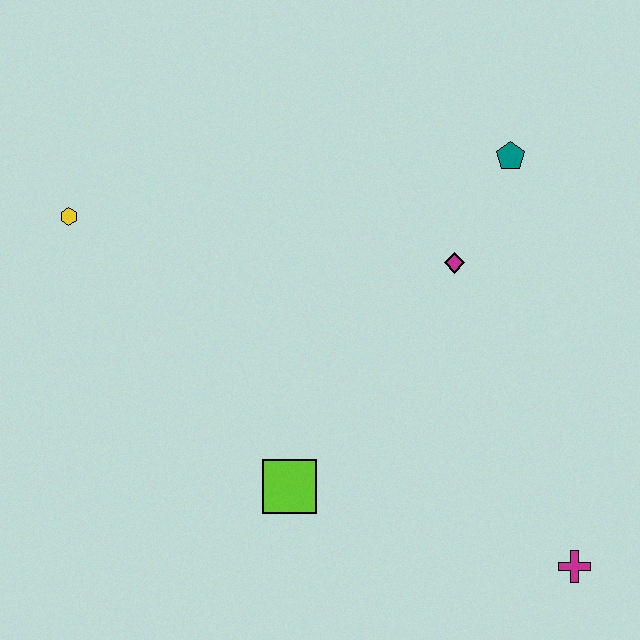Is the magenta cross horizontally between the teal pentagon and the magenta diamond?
No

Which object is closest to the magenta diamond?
The teal pentagon is closest to the magenta diamond.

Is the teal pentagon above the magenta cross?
Yes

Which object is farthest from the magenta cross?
The yellow hexagon is farthest from the magenta cross.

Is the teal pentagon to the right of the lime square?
Yes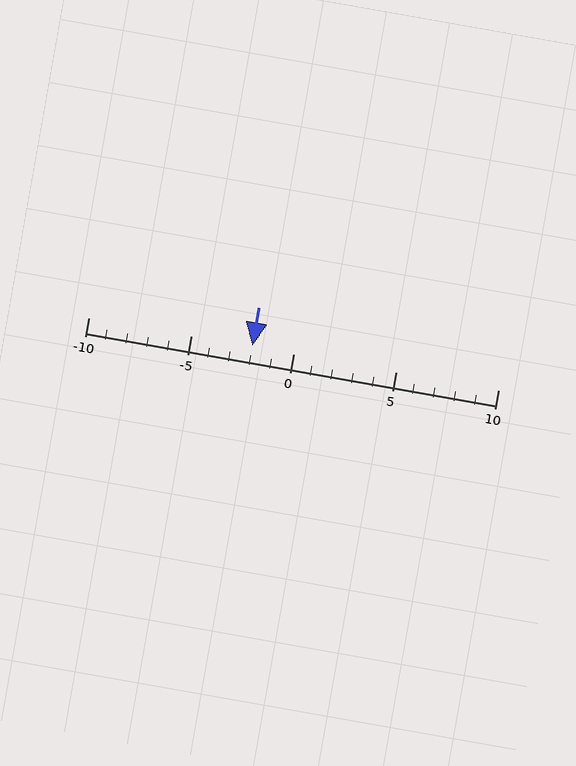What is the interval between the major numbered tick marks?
The major tick marks are spaced 5 units apart.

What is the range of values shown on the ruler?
The ruler shows values from -10 to 10.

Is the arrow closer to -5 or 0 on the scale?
The arrow is closer to 0.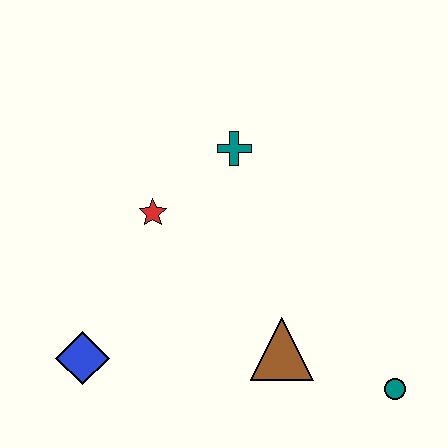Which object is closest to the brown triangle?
The teal circle is closest to the brown triangle.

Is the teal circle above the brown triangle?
No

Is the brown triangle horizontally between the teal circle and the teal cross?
Yes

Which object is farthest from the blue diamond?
The teal circle is farthest from the blue diamond.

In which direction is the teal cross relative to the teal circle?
The teal cross is above the teal circle.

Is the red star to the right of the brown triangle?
No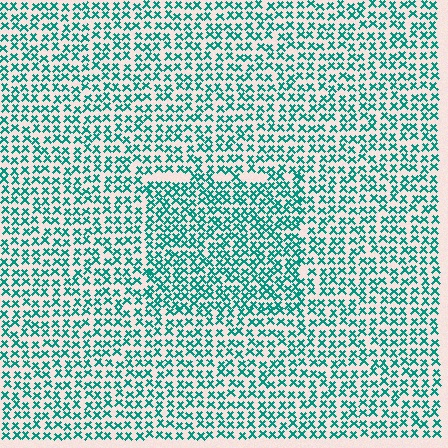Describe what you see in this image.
The image contains small teal elements arranged at two different densities. A rectangle-shaped region is visible where the elements are more densely packed than the surrounding area.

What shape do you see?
I see a rectangle.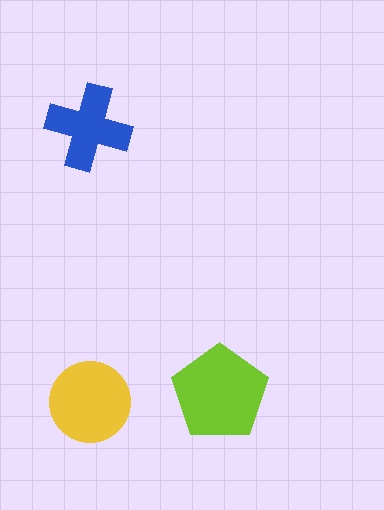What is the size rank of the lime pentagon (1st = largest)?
1st.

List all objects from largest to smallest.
The lime pentagon, the yellow circle, the blue cross.